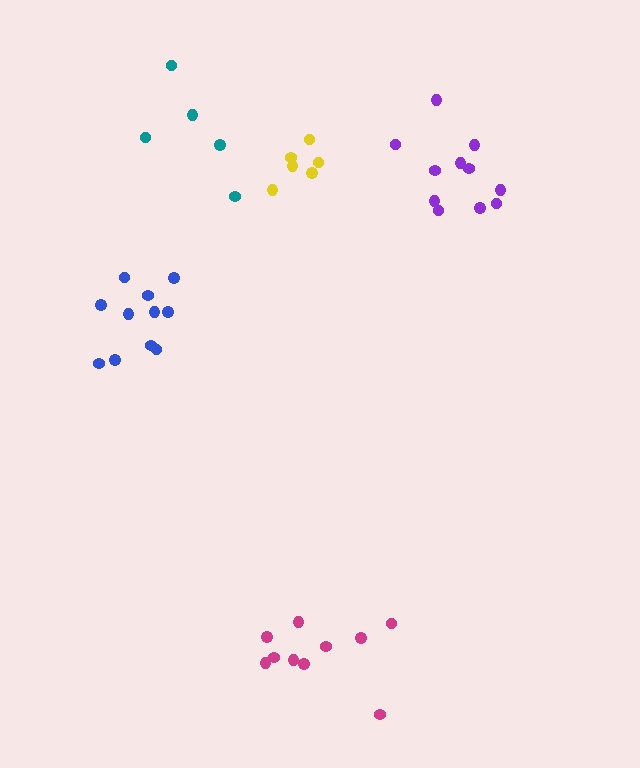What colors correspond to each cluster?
The clusters are colored: teal, purple, blue, magenta, yellow.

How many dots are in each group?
Group 1: 5 dots, Group 2: 11 dots, Group 3: 11 dots, Group 4: 10 dots, Group 5: 6 dots (43 total).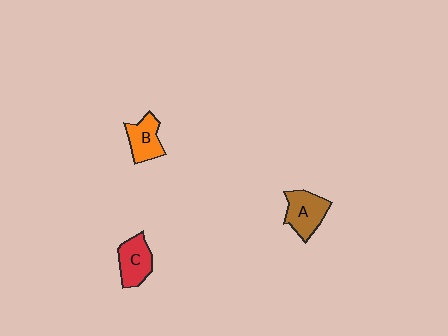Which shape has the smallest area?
Shape B (orange).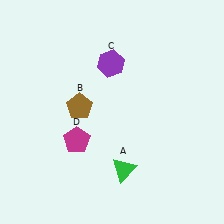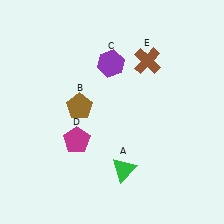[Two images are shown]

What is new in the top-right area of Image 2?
A brown cross (E) was added in the top-right area of Image 2.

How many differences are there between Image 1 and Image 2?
There is 1 difference between the two images.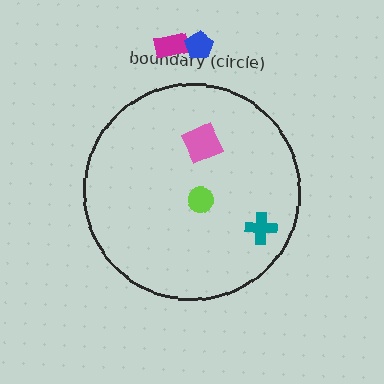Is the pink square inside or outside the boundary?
Inside.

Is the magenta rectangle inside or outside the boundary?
Outside.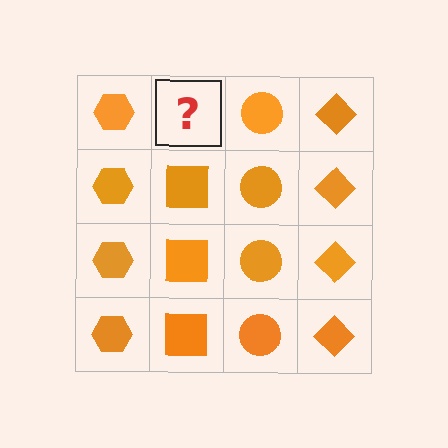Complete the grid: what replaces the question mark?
The question mark should be replaced with an orange square.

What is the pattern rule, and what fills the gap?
The rule is that each column has a consistent shape. The gap should be filled with an orange square.